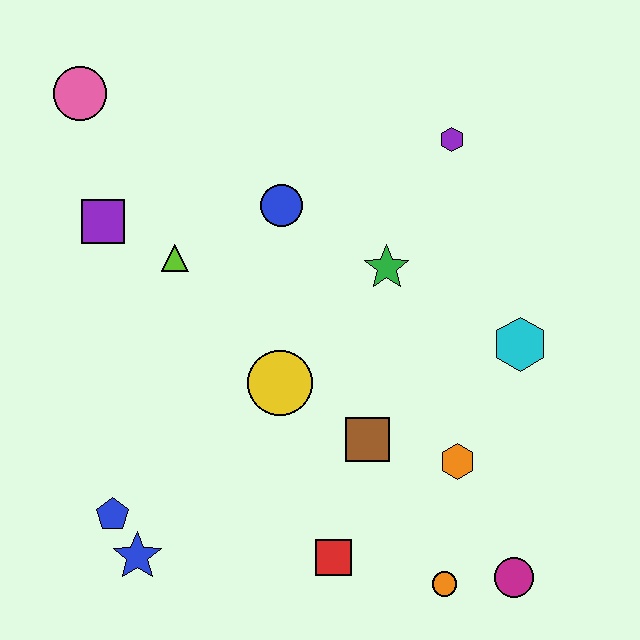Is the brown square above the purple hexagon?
No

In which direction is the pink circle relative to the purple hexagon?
The pink circle is to the left of the purple hexagon.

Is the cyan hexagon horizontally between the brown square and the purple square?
No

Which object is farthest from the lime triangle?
The magenta circle is farthest from the lime triangle.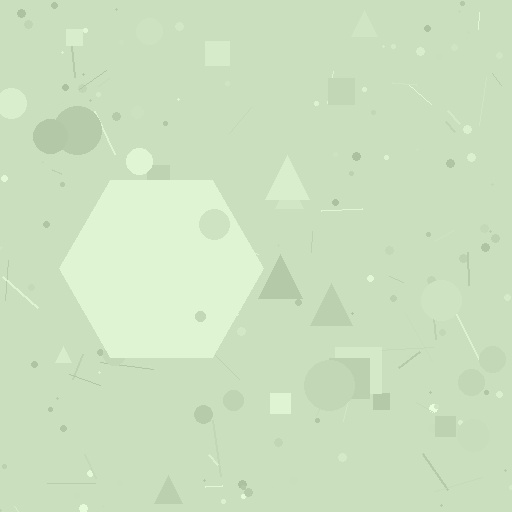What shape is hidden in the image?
A hexagon is hidden in the image.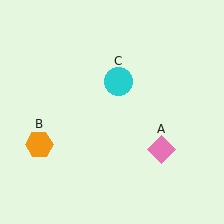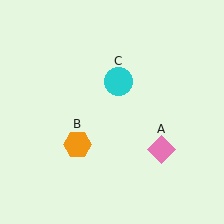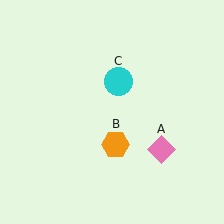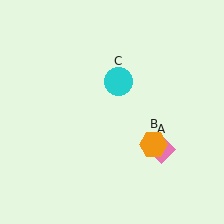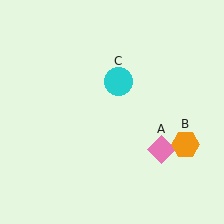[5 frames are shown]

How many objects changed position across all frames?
1 object changed position: orange hexagon (object B).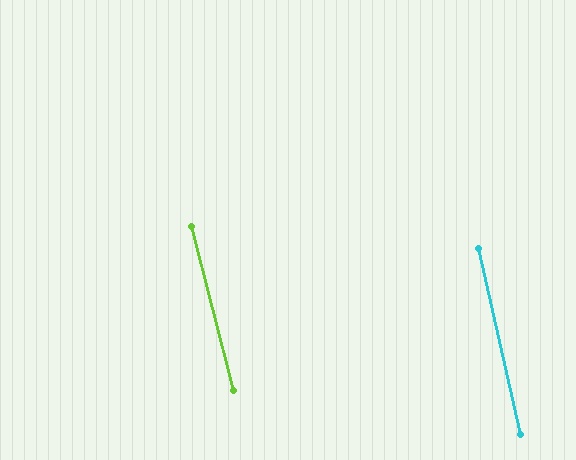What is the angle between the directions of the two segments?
Approximately 2 degrees.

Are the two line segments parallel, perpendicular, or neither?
Parallel — their directions differ by only 1.6°.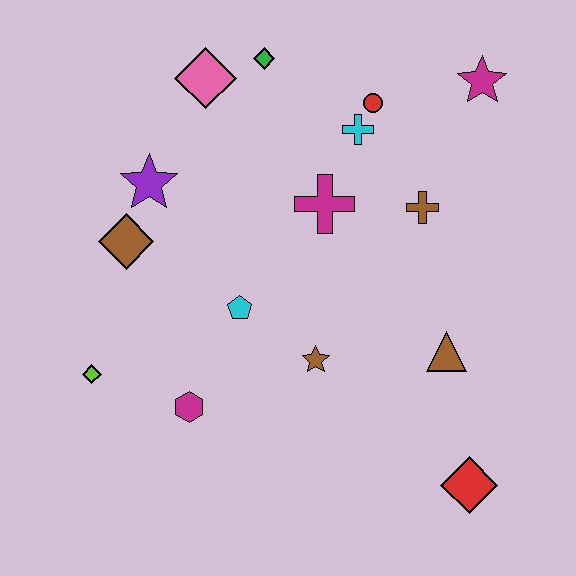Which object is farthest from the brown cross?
The lime diamond is farthest from the brown cross.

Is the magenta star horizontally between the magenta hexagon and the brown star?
No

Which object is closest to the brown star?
The cyan pentagon is closest to the brown star.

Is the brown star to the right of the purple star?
Yes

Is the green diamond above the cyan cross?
Yes